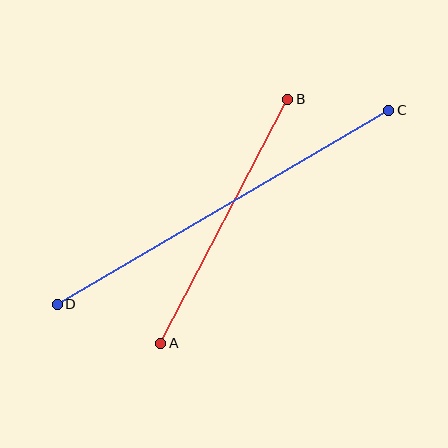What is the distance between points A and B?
The distance is approximately 275 pixels.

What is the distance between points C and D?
The distance is approximately 384 pixels.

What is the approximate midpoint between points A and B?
The midpoint is at approximately (224, 221) pixels.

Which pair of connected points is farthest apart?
Points C and D are farthest apart.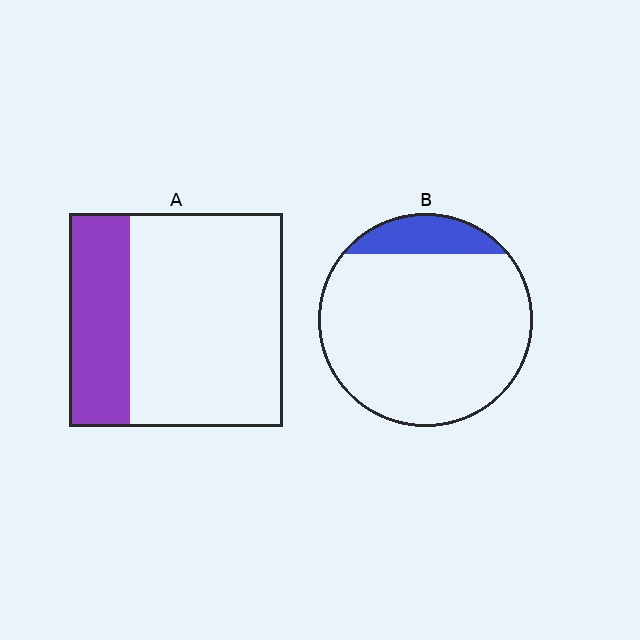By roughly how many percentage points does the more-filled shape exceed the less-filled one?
By roughly 15 percentage points (A over B).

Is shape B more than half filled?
No.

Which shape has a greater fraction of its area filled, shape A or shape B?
Shape A.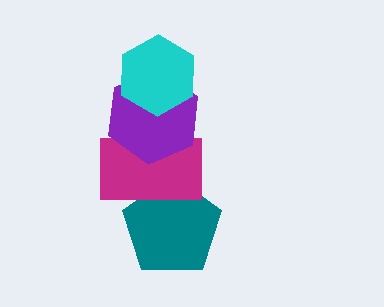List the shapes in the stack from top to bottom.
From top to bottom: the cyan hexagon, the purple hexagon, the magenta rectangle, the teal pentagon.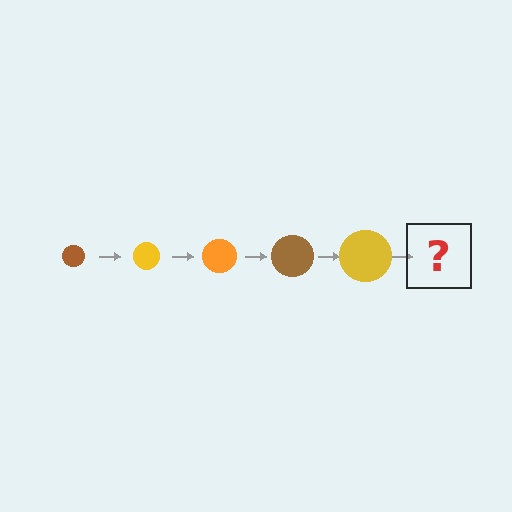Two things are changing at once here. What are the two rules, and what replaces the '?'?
The two rules are that the circle grows larger each step and the color cycles through brown, yellow, and orange. The '?' should be an orange circle, larger than the previous one.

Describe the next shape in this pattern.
It should be an orange circle, larger than the previous one.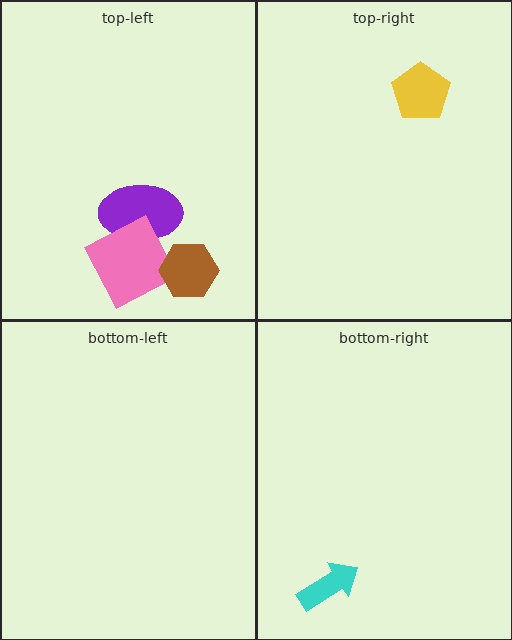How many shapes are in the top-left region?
3.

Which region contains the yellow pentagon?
The top-right region.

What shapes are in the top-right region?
The yellow pentagon.